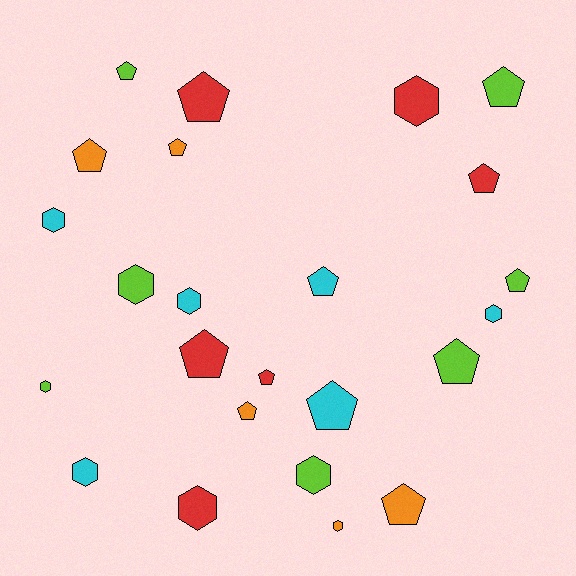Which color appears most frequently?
Lime, with 7 objects.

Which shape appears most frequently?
Pentagon, with 14 objects.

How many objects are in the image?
There are 24 objects.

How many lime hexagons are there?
There are 3 lime hexagons.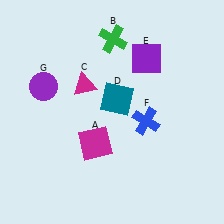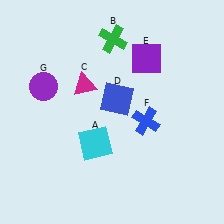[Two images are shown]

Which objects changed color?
A changed from magenta to cyan. D changed from teal to blue.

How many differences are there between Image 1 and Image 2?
There are 2 differences between the two images.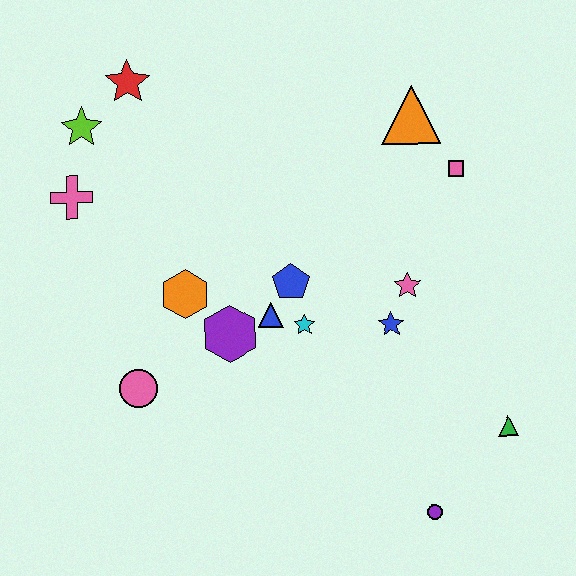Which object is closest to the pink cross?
The lime star is closest to the pink cross.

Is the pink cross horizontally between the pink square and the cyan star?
No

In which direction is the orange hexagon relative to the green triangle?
The orange hexagon is to the left of the green triangle.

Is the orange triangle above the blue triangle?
Yes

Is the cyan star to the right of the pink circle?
Yes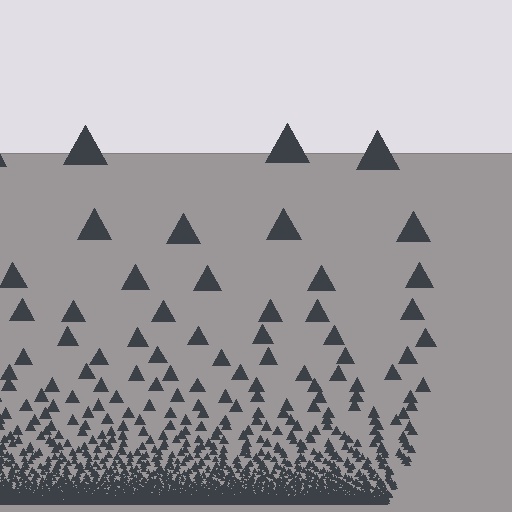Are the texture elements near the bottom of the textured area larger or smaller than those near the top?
Smaller. The gradient is inverted — elements near the bottom are smaller and denser.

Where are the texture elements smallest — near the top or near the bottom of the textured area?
Near the bottom.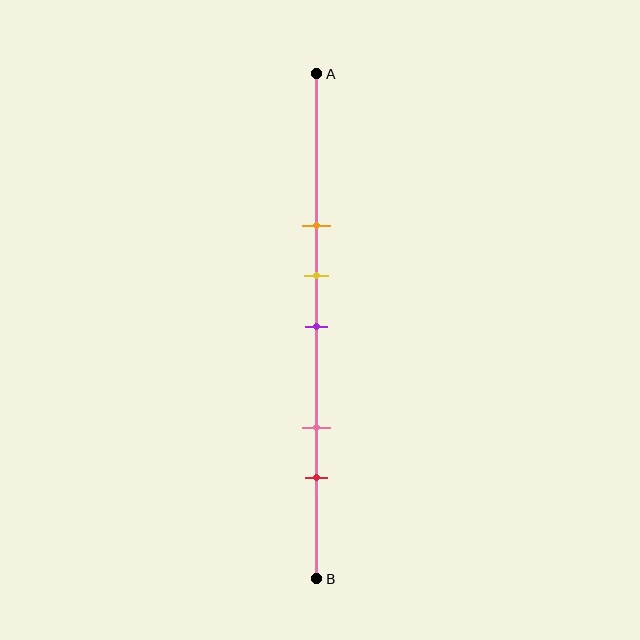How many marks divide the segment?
There are 5 marks dividing the segment.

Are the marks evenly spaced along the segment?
No, the marks are not evenly spaced.